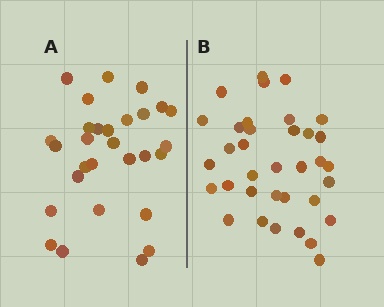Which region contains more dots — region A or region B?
Region B (the right region) has more dots.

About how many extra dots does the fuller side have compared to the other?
Region B has about 6 more dots than region A.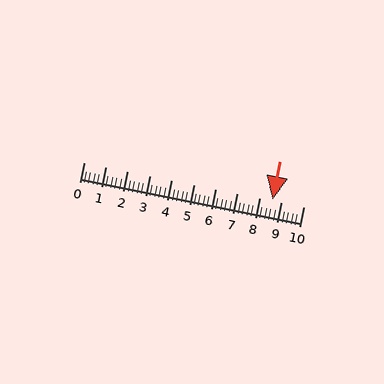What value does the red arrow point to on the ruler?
The red arrow points to approximately 8.6.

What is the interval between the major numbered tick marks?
The major tick marks are spaced 1 units apart.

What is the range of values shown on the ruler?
The ruler shows values from 0 to 10.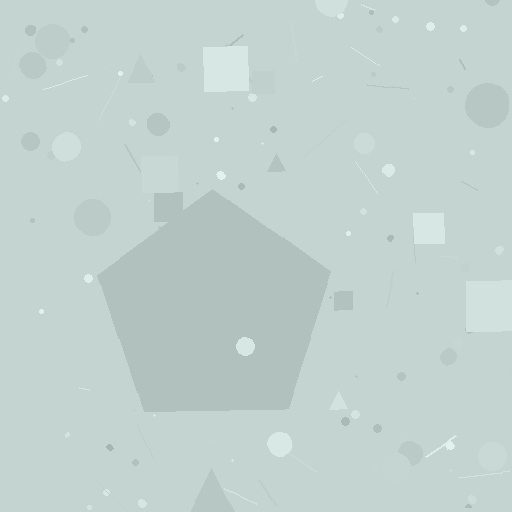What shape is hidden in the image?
A pentagon is hidden in the image.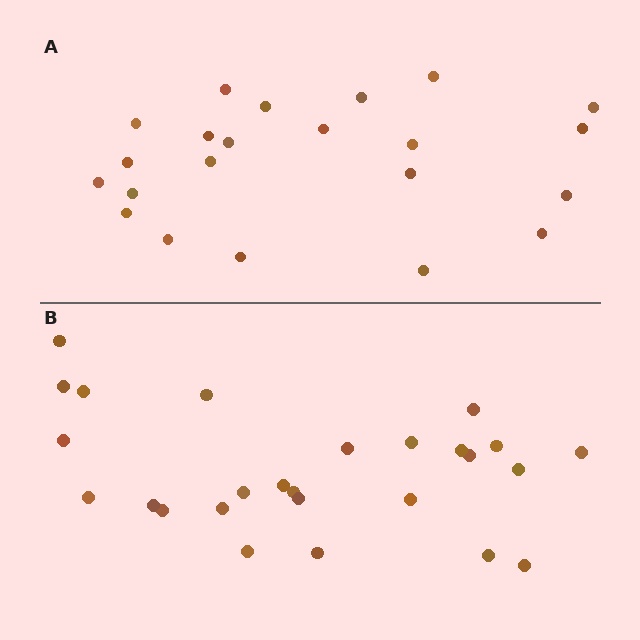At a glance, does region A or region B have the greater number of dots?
Region B (the bottom region) has more dots.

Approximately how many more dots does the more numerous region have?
Region B has about 4 more dots than region A.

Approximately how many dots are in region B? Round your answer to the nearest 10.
About 30 dots. (The exact count is 26, which rounds to 30.)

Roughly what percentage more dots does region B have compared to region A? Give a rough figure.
About 20% more.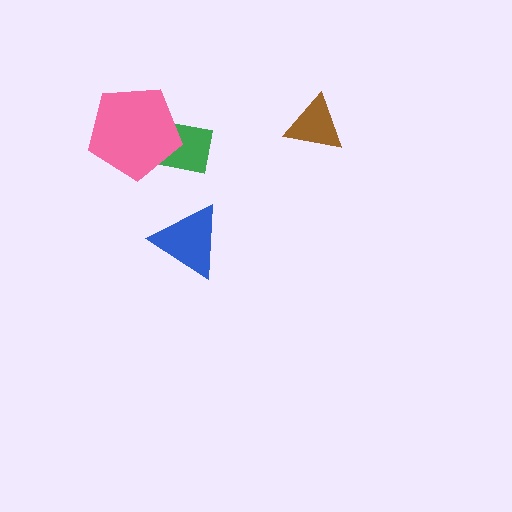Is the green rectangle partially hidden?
Yes, it is partially covered by another shape.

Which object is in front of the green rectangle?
The pink pentagon is in front of the green rectangle.